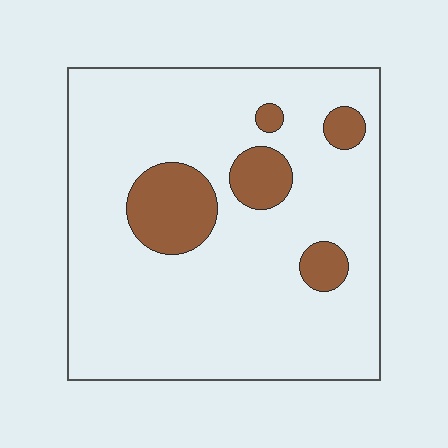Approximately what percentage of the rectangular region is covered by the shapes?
Approximately 15%.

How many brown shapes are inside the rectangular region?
5.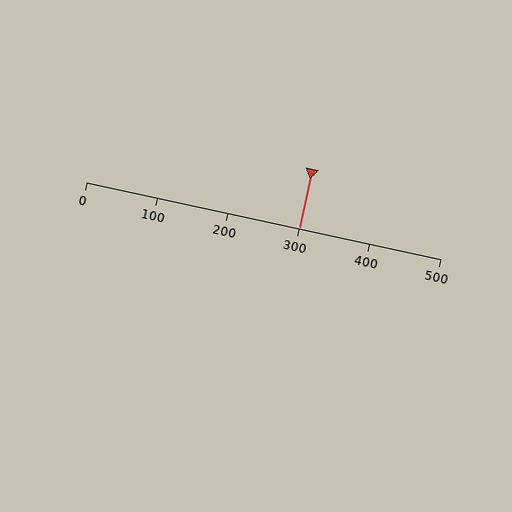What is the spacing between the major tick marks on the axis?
The major ticks are spaced 100 apart.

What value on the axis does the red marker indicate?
The marker indicates approximately 300.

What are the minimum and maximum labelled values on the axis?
The axis runs from 0 to 500.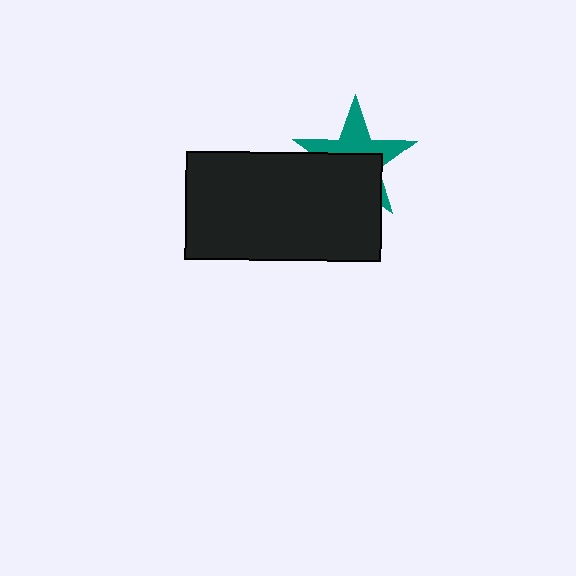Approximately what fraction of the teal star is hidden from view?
Roughly 54% of the teal star is hidden behind the black rectangle.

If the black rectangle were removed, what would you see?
You would see the complete teal star.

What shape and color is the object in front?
The object in front is a black rectangle.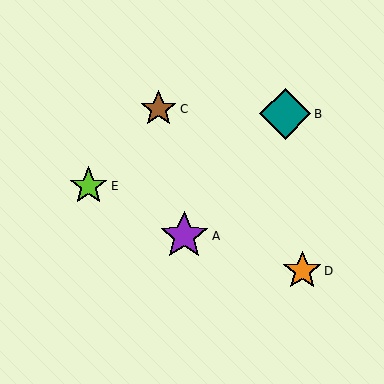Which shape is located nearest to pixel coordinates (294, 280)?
The orange star (labeled D) at (302, 271) is nearest to that location.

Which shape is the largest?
The teal diamond (labeled B) is the largest.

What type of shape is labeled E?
Shape E is a lime star.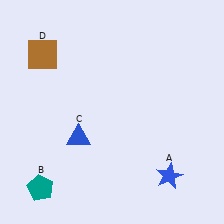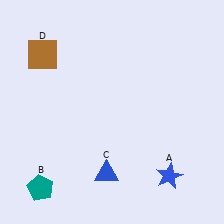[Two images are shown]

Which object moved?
The blue triangle (C) moved down.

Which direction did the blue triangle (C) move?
The blue triangle (C) moved down.